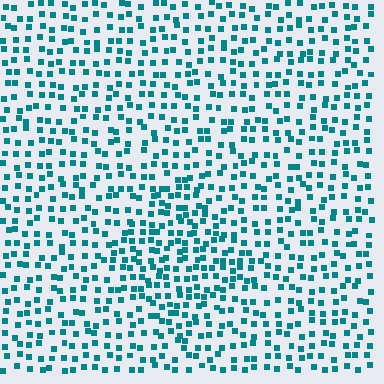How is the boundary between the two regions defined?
The boundary is defined by a change in element density (approximately 1.5x ratio). All elements are the same color, size, and shape.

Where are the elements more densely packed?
The elements are more densely packed inside the diamond boundary.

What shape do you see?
I see a diamond.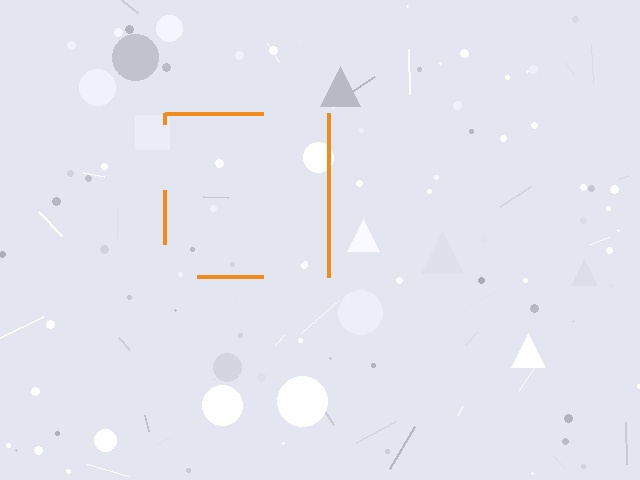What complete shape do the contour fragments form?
The contour fragments form a square.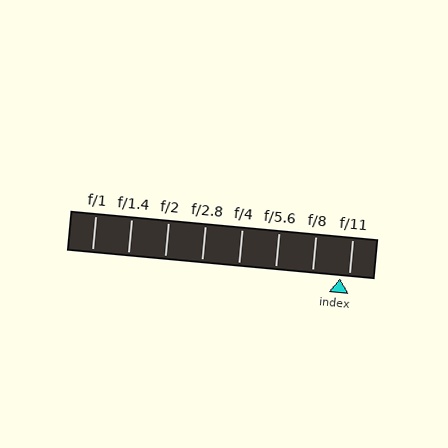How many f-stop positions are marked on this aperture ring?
There are 8 f-stop positions marked.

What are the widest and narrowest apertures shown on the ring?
The widest aperture shown is f/1 and the narrowest is f/11.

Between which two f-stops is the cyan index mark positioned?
The index mark is between f/8 and f/11.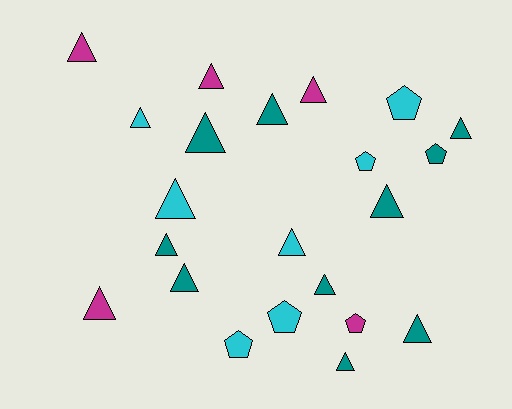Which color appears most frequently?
Teal, with 10 objects.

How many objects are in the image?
There are 22 objects.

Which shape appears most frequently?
Triangle, with 16 objects.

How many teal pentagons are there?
There is 1 teal pentagon.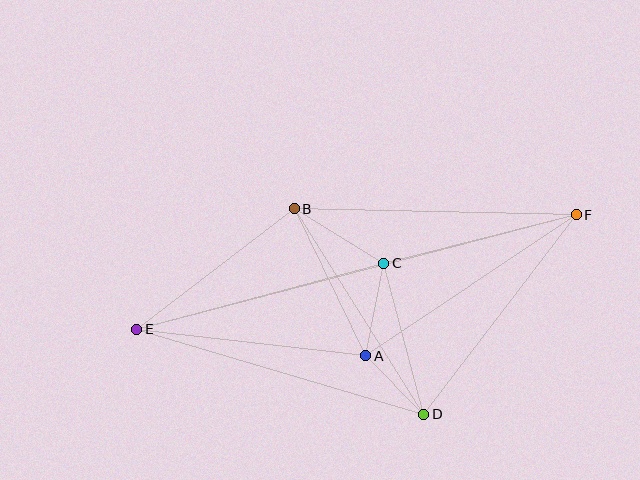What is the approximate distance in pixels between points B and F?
The distance between B and F is approximately 282 pixels.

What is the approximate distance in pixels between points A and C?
The distance between A and C is approximately 94 pixels.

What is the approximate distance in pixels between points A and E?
The distance between A and E is approximately 230 pixels.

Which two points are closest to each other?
Points A and D are closest to each other.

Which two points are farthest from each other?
Points E and F are farthest from each other.